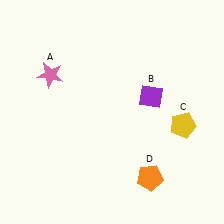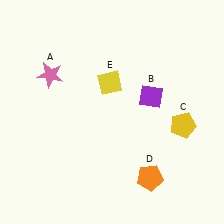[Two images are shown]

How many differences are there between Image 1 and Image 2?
There is 1 difference between the two images.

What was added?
A yellow diamond (E) was added in Image 2.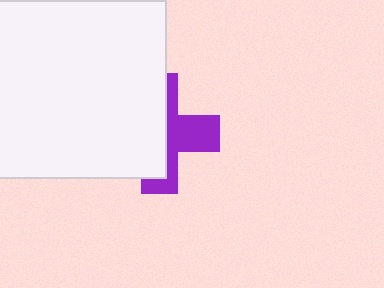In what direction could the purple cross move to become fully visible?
The purple cross could move right. That would shift it out from behind the white square entirely.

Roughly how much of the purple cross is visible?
A small part of it is visible (roughly 42%).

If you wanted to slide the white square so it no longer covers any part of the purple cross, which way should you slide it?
Slide it left — that is the most direct way to separate the two shapes.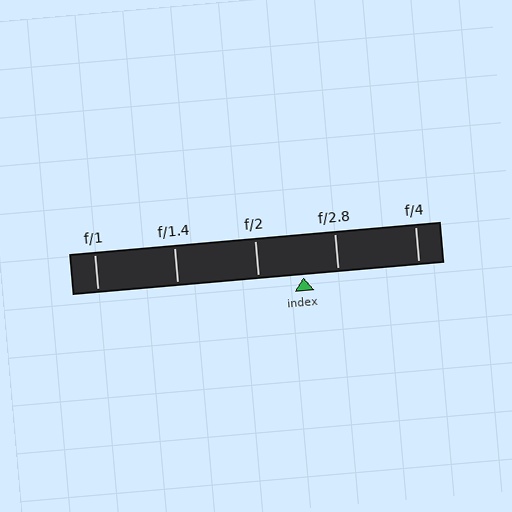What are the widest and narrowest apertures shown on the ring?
The widest aperture shown is f/1 and the narrowest is f/4.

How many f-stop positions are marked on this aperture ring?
There are 5 f-stop positions marked.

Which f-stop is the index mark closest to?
The index mark is closest to f/2.8.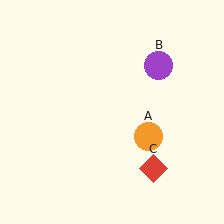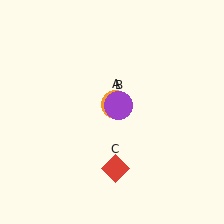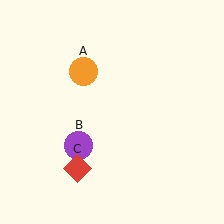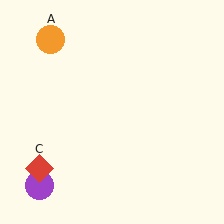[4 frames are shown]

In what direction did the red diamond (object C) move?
The red diamond (object C) moved left.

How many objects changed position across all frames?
3 objects changed position: orange circle (object A), purple circle (object B), red diamond (object C).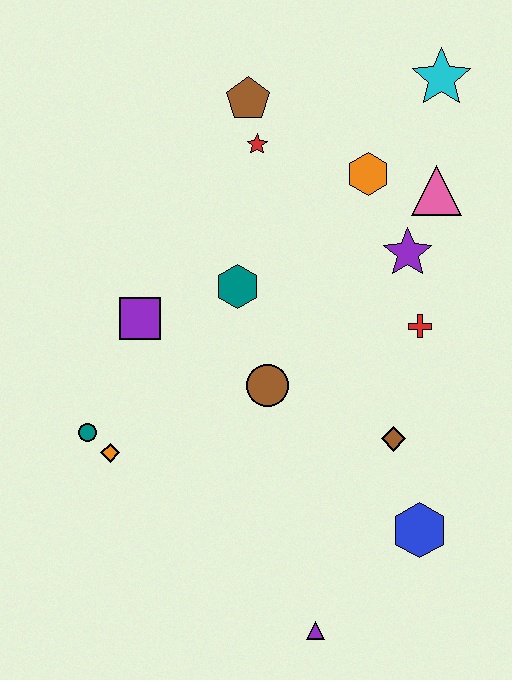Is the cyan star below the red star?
No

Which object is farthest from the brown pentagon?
The purple triangle is farthest from the brown pentagon.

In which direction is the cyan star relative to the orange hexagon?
The cyan star is above the orange hexagon.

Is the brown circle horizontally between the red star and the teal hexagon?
No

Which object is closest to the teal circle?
The orange diamond is closest to the teal circle.